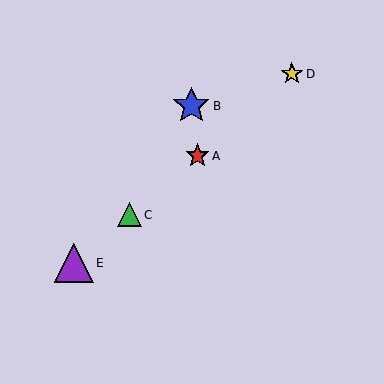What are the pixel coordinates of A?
Object A is at (197, 156).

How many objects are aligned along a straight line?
4 objects (A, C, D, E) are aligned along a straight line.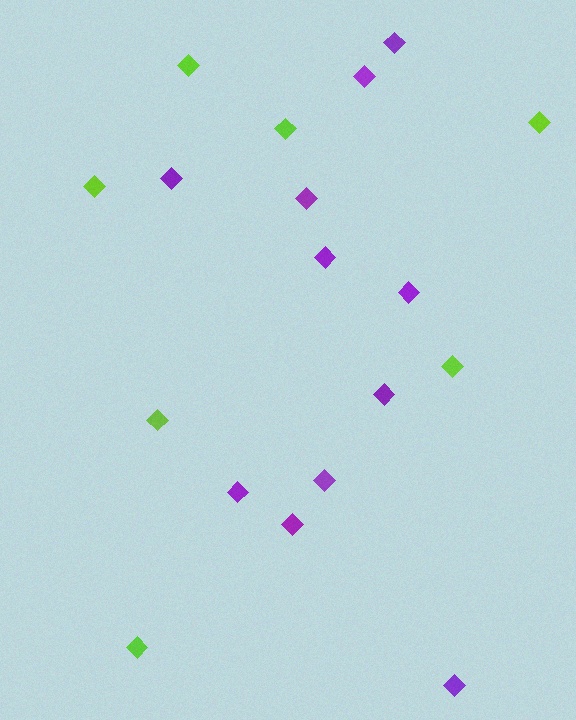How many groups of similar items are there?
There are 2 groups: one group of purple diamonds (11) and one group of lime diamonds (7).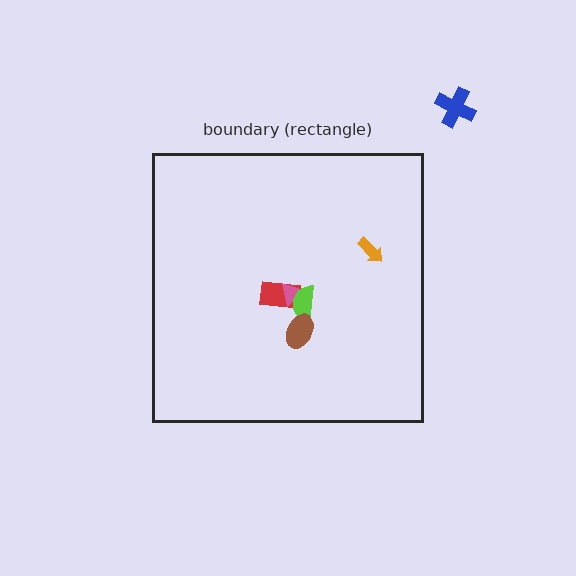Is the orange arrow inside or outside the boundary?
Inside.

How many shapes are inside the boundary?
5 inside, 1 outside.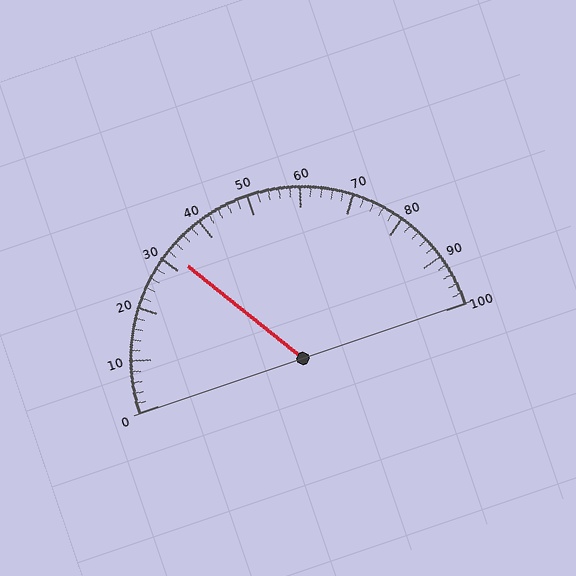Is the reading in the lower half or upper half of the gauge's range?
The reading is in the lower half of the range (0 to 100).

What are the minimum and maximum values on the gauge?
The gauge ranges from 0 to 100.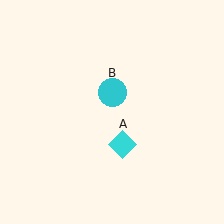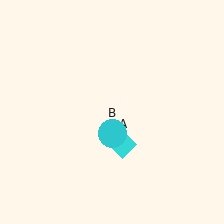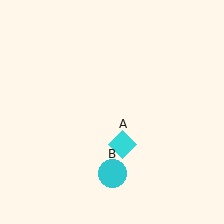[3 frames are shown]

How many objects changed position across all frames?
1 object changed position: cyan circle (object B).